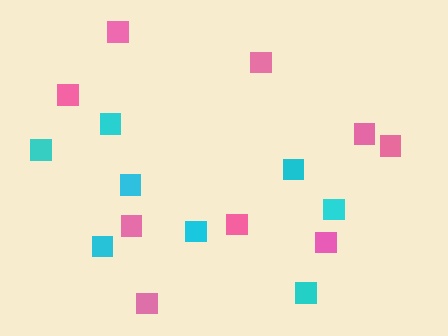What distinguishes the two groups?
There are 2 groups: one group of pink squares (9) and one group of cyan squares (8).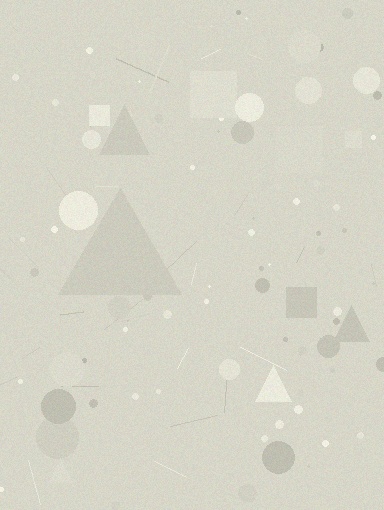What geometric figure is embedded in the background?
A triangle is embedded in the background.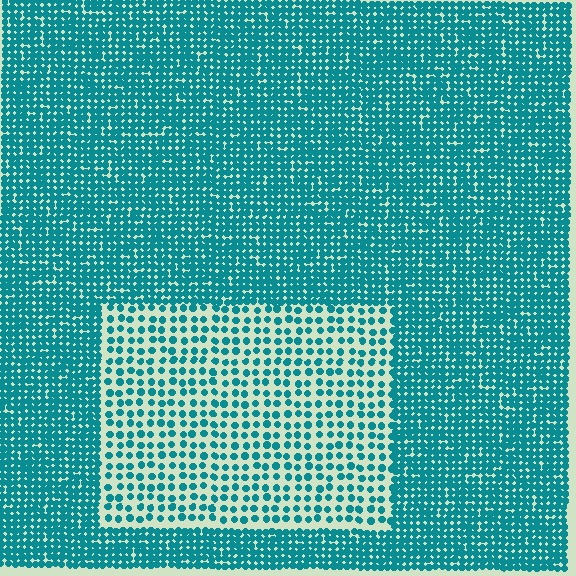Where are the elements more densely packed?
The elements are more densely packed outside the rectangle boundary.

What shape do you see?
I see a rectangle.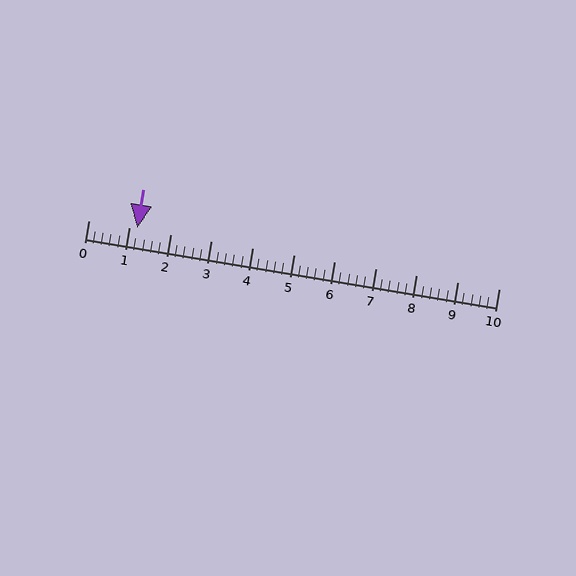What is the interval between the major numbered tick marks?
The major tick marks are spaced 1 units apart.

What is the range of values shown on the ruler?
The ruler shows values from 0 to 10.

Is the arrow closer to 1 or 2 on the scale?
The arrow is closer to 1.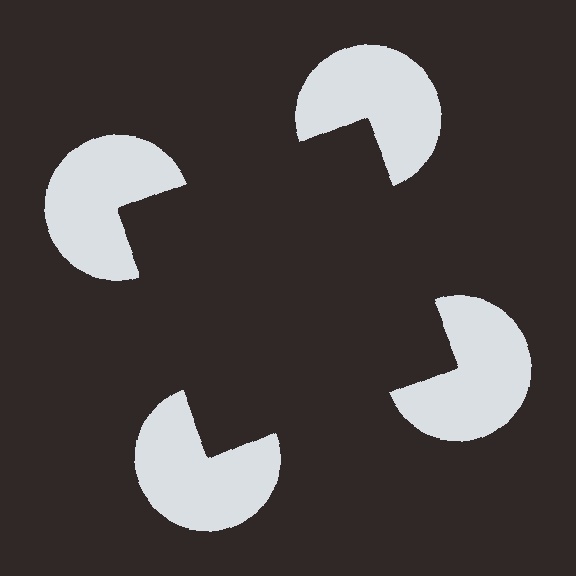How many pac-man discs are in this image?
There are 4 — one at each vertex of the illusory square.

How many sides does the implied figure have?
4 sides.